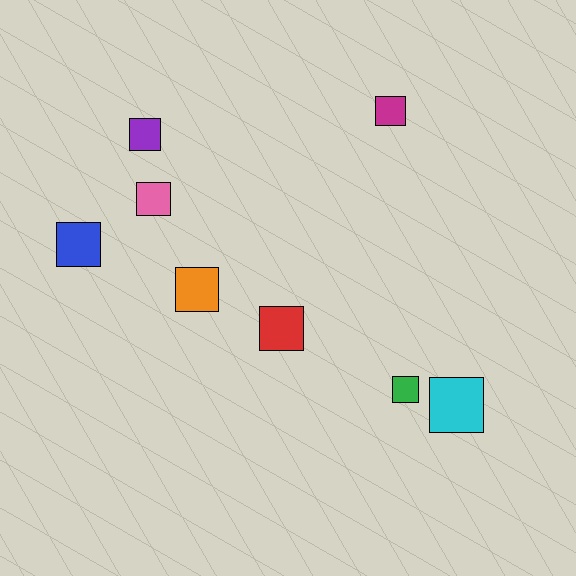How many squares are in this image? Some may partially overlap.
There are 8 squares.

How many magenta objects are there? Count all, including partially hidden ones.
There is 1 magenta object.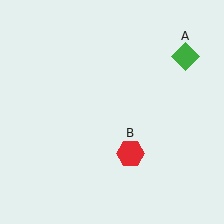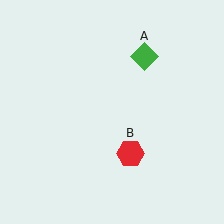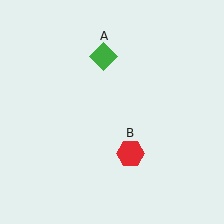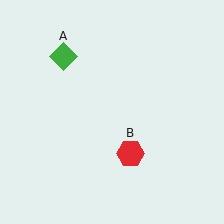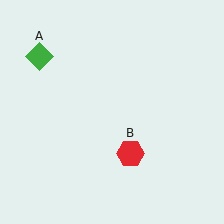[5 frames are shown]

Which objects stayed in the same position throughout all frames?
Red hexagon (object B) remained stationary.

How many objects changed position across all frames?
1 object changed position: green diamond (object A).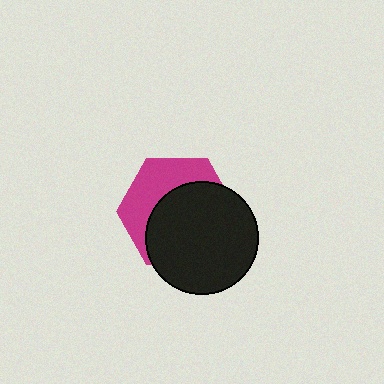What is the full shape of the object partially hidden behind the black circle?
The partially hidden object is a magenta hexagon.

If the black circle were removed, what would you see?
You would see the complete magenta hexagon.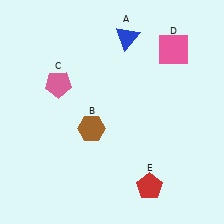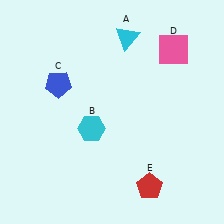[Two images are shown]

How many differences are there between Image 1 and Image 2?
There are 3 differences between the two images.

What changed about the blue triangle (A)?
In Image 1, A is blue. In Image 2, it changed to cyan.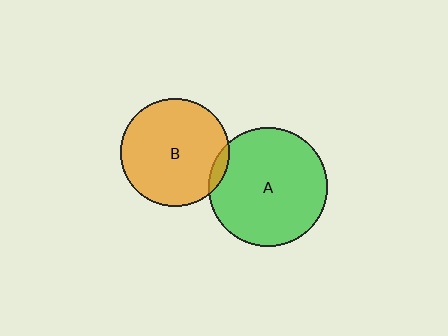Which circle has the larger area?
Circle A (green).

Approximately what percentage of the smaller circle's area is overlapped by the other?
Approximately 5%.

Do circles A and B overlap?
Yes.